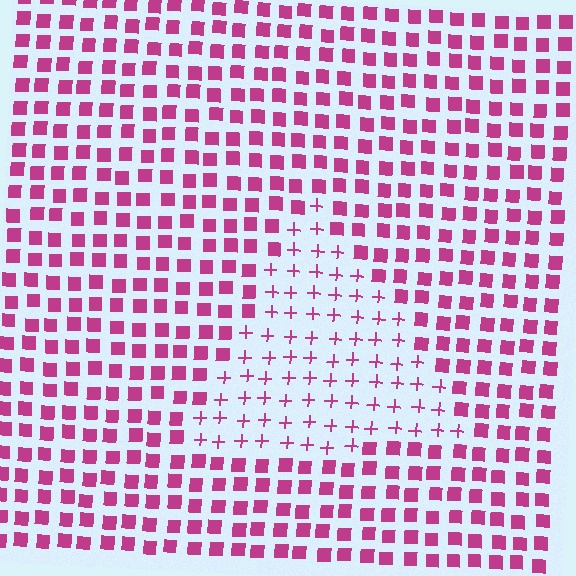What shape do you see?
I see a triangle.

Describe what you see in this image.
The image is filled with small magenta elements arranged in a uniform grid. A triangle-shaped region contains plus signs, while the surrounding area contains squares. The boundary is defined purely by the change in element shape.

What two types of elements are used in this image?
The image uses plus signs inside the triangle region and squares outside it.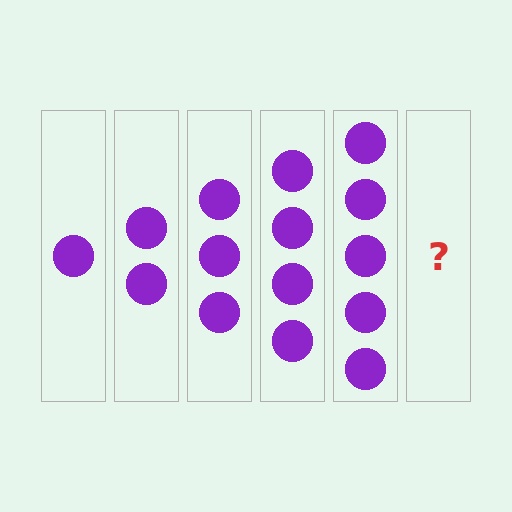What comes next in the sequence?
The next element should be 6 circles.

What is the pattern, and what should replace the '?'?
The pattern is that each step adds one more circle. The '?' should be 6 circles.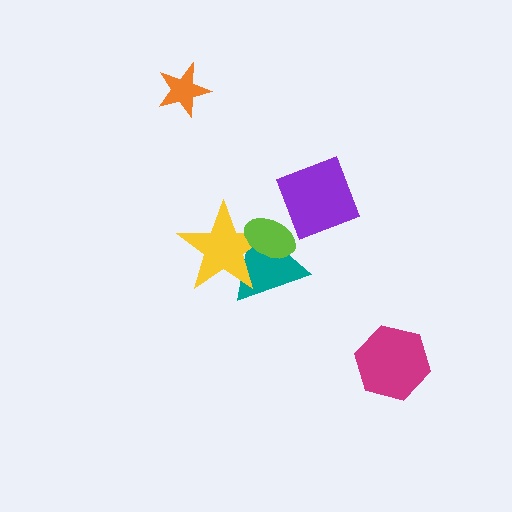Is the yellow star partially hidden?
Yes, it is partially covered by another shape.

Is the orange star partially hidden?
No, no other shape covers it.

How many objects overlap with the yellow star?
2 objects overlap with the yellow star.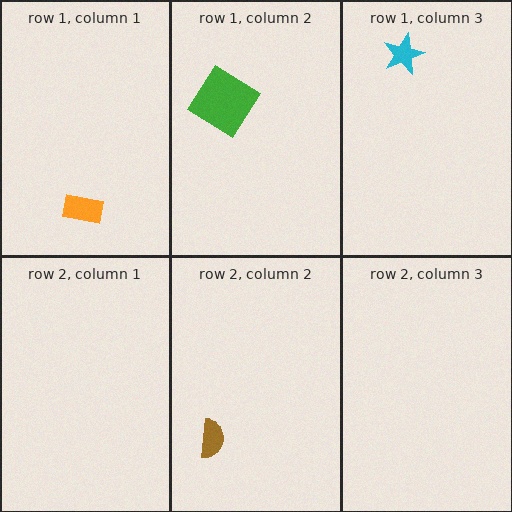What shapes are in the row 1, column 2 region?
The green diamond.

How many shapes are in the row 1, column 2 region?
1.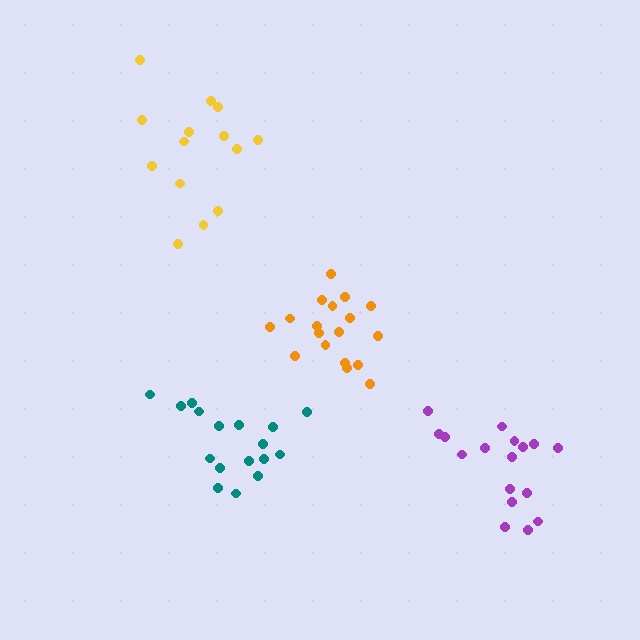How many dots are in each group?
Group 1: 18 dots, Group 2: 14 dots, Group 3: 17 dots, Group 4: 17 dots (66 total).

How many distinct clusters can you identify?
There are 4 distinct clusters.